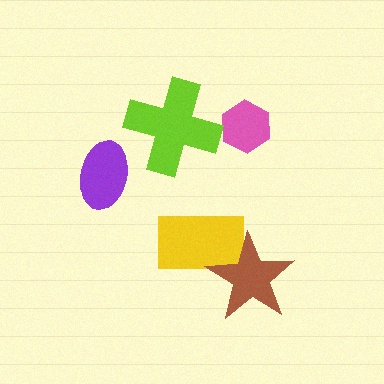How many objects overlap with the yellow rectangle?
1 object overlaps with the yellow rectangle.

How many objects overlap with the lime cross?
0 objects overlap with the lime cross.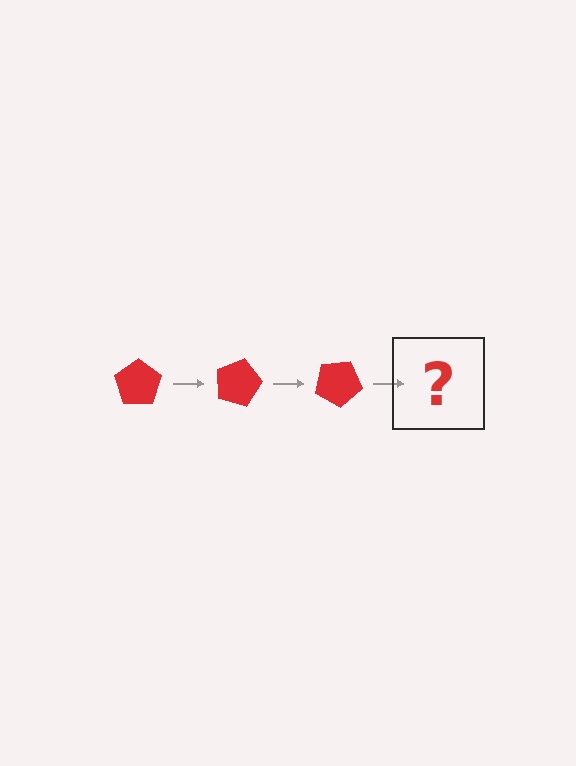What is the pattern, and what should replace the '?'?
The pattern is that the pentagon rotates 15 degrees each step. The '?' should be a red pentagon rotated 45 degrees.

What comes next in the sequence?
The next element should be a red pentagon rotated 45 degrees.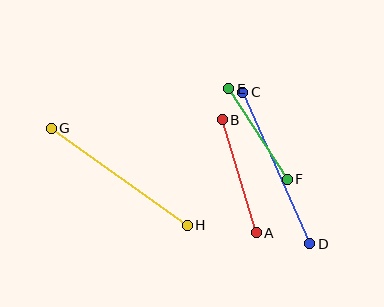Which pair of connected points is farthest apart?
Points G and H are farthest apart.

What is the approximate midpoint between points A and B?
The midpoint is at approximately (239, 176) pixels.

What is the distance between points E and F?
The distance is approximately 108 pixels.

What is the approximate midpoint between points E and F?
The midpoint is at approximately (258, 134) pixels.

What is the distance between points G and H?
The distance is approximately 167 pixels.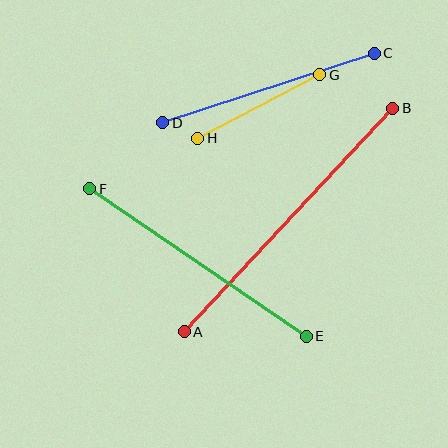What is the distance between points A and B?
The distance is approximately 306 pixels.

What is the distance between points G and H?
The distance is approximately 138 pixels.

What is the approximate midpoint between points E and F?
The midpoint is at approximately (198, 263) pixels.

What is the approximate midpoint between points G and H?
The midpoint is at approximately (259, 106) pixels.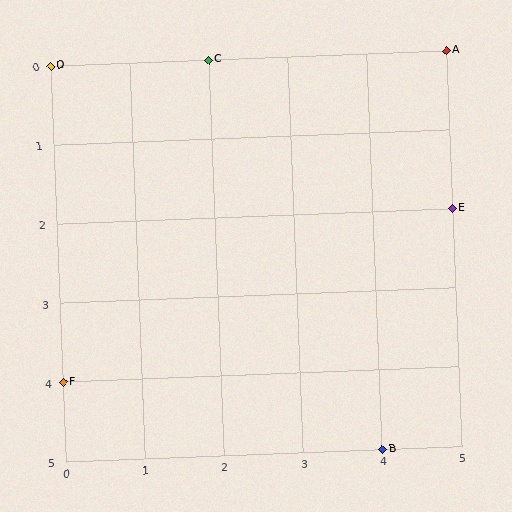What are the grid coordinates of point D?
Point D is at grid coordinates (0, 0).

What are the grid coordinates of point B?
Point B is at grid coordinates (4, 5).